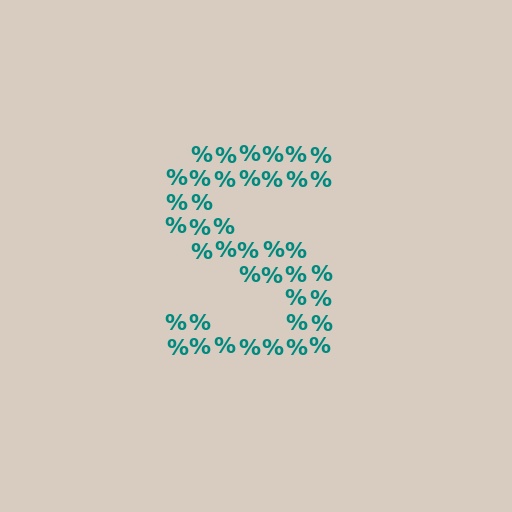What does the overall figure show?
The overall figure shows the letter S.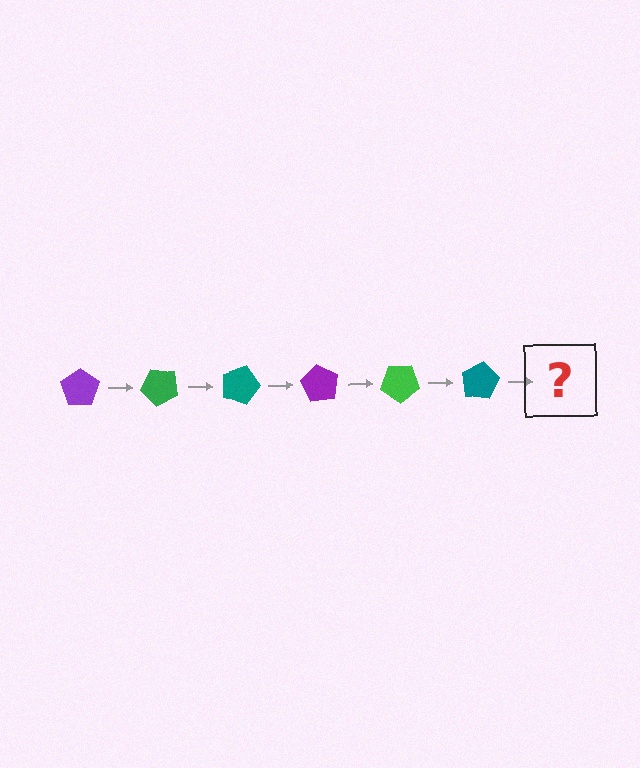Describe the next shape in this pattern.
It should be a purple pentagon, rotated 270 degrees from the start.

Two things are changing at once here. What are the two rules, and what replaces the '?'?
The two rules are that it rotates 45 degrees each step and the color cycles through purple, green, and teal. The '?' should be a purple pentagon, rotated 270 degrees from the start.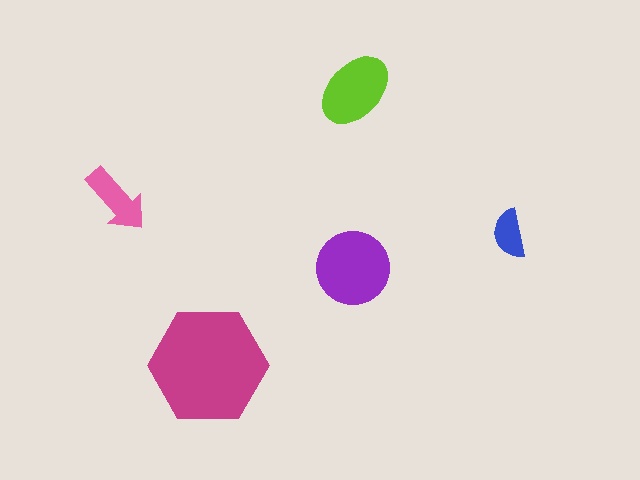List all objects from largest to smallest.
The magenta hexagon, the purple circle, the lime ellipse, the pink arrow, the blue semicircle.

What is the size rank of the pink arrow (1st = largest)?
4th.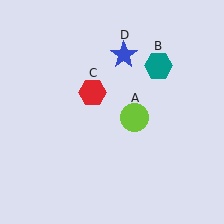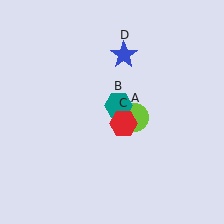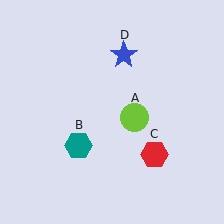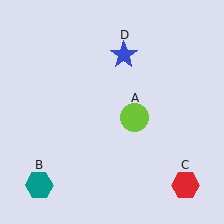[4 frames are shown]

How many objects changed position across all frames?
2 objects changed position: teal hexagon (object B), red hexagon (object C).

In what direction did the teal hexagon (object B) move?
The teal hexagon (object B) moved down and to the left.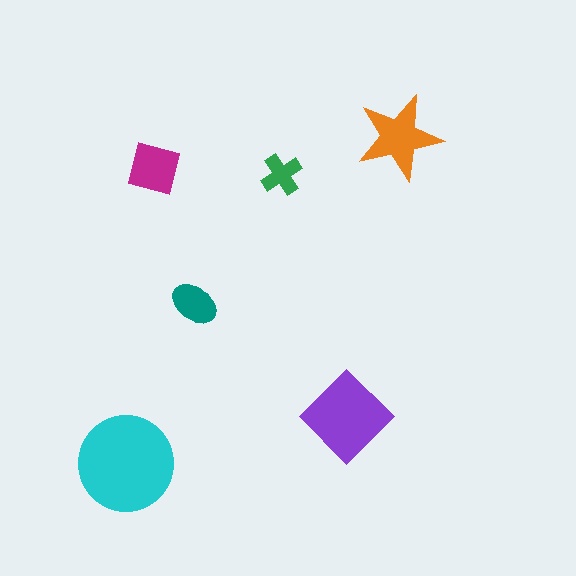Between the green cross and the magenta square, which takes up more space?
The magenta square.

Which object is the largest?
The cyan circle.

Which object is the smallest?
The green cross.